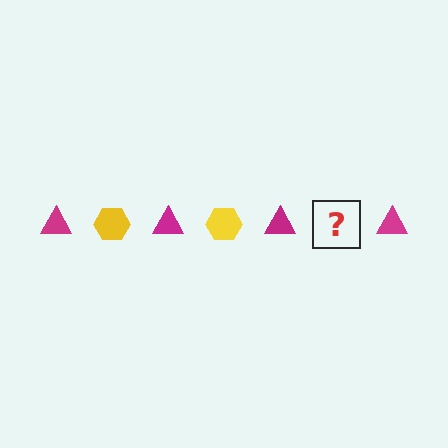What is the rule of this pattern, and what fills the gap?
The rule is that the pattern alternates between magenta triangle and yellow hexagon. The gap should be filled with a yellow hexagon.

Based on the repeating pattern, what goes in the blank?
The blank should be a yellow hexagon.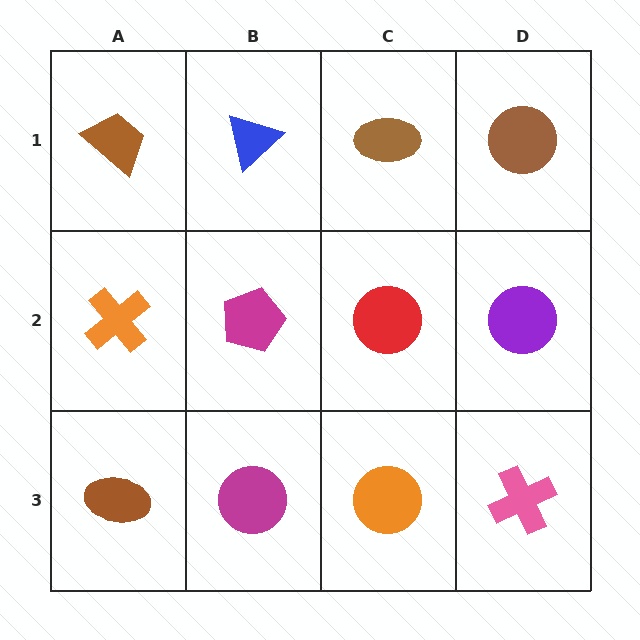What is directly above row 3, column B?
A magenta pentagon.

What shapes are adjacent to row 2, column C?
A brown ellipse (row 1, column C), an orange circle (row 3, column C), a magenta pentagon (row 2, column B), a purple circle (row 2, column D).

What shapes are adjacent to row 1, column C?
A red circle (row 2, column C), a blue triangle (row 1, column B), a brown circle (row 1, column D).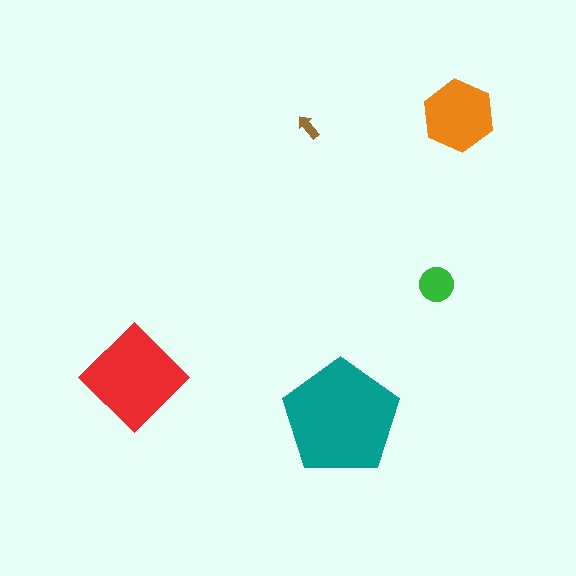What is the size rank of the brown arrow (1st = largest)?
5th.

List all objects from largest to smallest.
The teal pentagon, the red diamond, the orange hexagon, the green circle, the brown arrow.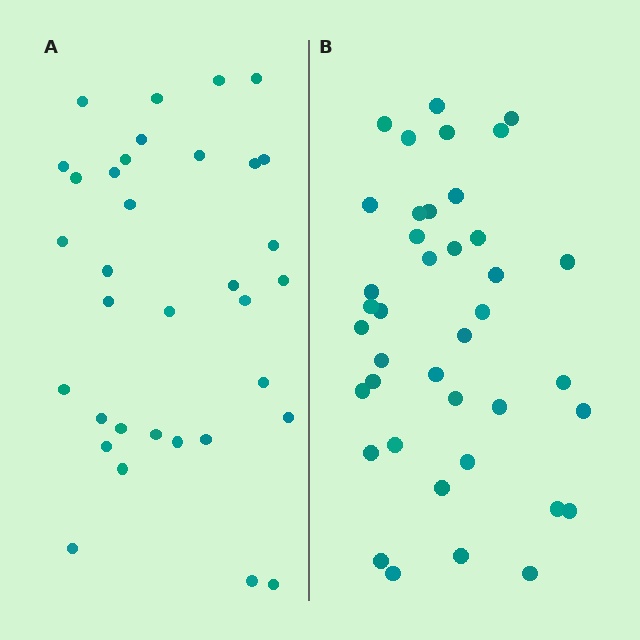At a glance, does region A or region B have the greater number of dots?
Region B (the right region) has more dots.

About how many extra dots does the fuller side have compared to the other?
Region B has about 6 more dots than region A.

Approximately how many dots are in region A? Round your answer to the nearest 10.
About 30 dots. (The exact count is 34, which rounds to 30.)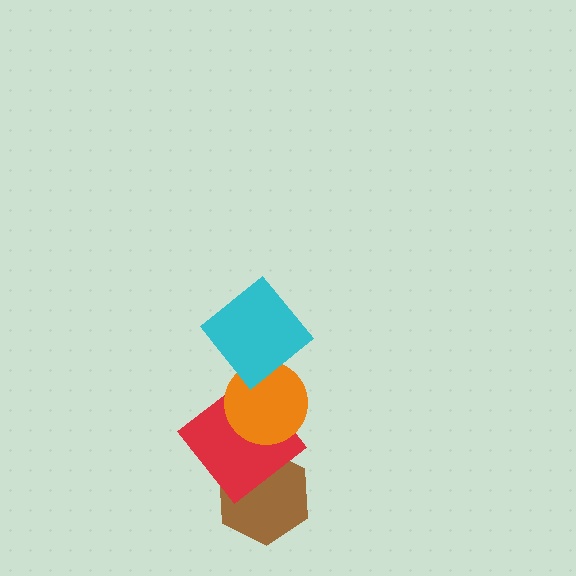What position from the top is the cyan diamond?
The cyan diamond is 1st from the top.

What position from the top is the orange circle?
The orange circle is 2nd from the top.